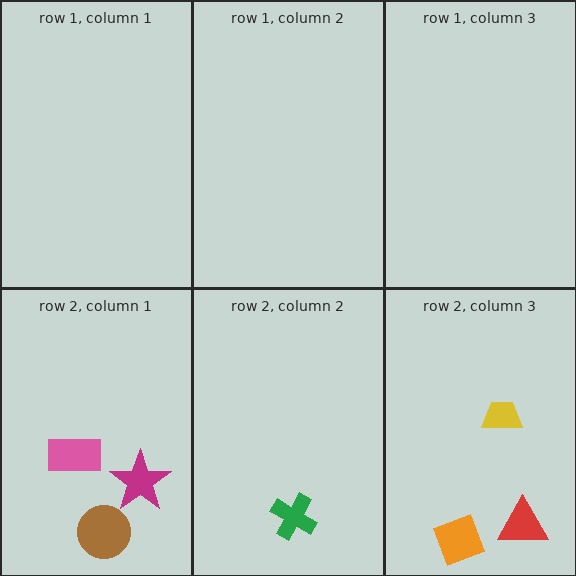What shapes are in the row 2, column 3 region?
The yellow trapezoid, the red triangle, the orange diamond.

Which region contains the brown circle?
The row 2, column 1 region.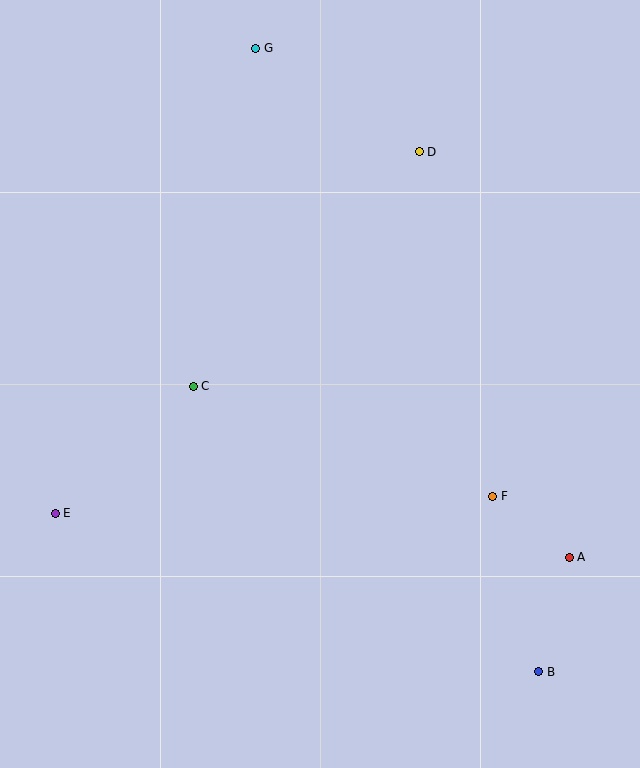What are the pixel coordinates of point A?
Point A is at (569, 557).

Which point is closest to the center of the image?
Point C at (193, 386) is closest to the center.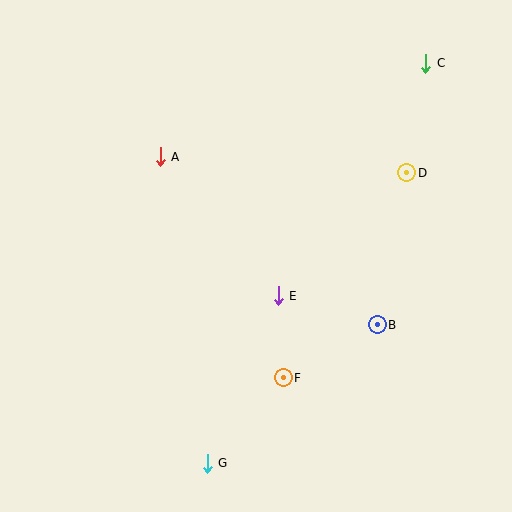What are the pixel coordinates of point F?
Point F is at (283, 378).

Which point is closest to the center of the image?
Point E at (278, 296) is closest to the center.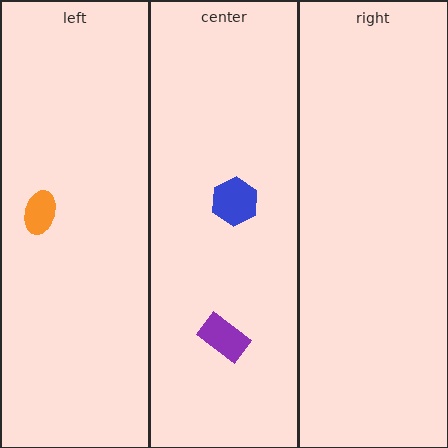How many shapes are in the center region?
2.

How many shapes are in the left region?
1.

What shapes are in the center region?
The blue hexagon, the purple rectangle.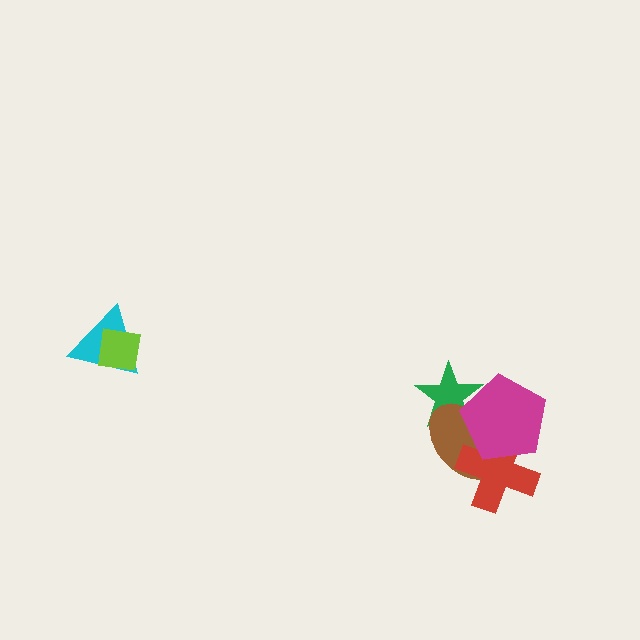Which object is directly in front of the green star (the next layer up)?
The brown ellipse is directly in front of the green star.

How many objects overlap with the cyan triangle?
1 object overlaps with the cyan triangle.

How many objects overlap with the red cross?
2 objects overlap with the red cross.